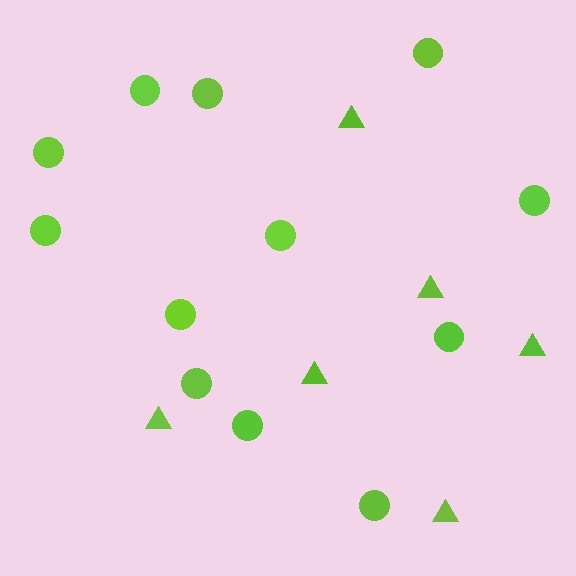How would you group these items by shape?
There are 2 groups: one group of circles (12) and one group of triangles (6).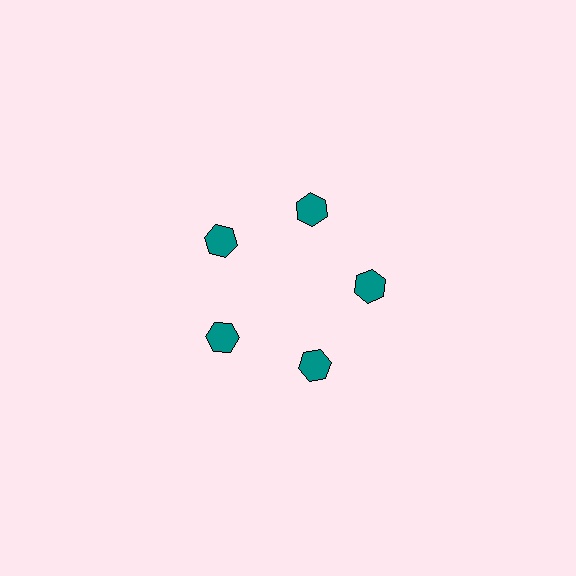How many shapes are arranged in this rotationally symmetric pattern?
There are 5 shapes, arranged in 5 groups of 1.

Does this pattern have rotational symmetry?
Yes, this pattern has 5-fold rotational symmetry. It looks the same after rotating 72 degrees around the center.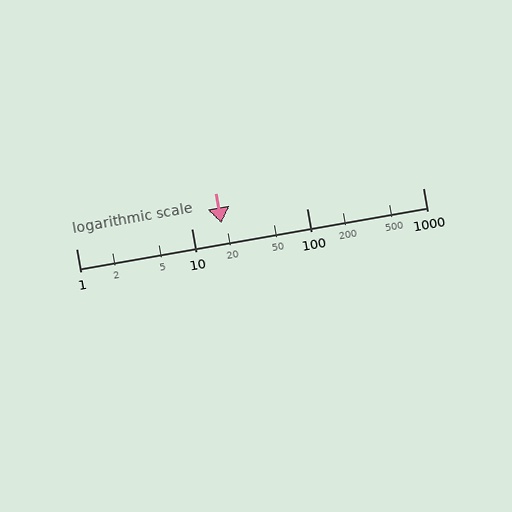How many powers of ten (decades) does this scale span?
The scale spans 3 decades, from 1 to 1000.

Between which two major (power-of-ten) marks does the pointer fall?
The pointer is between 10 and 100.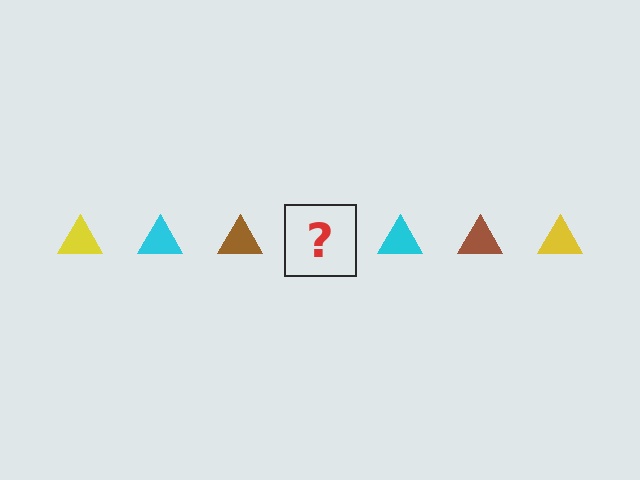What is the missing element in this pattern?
The missing element is a yellow triangle.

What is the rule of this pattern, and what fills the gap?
The rule is that the pattern cycles through yellow, cyan, brown triangles. The gap should be filled with a yellow triangle.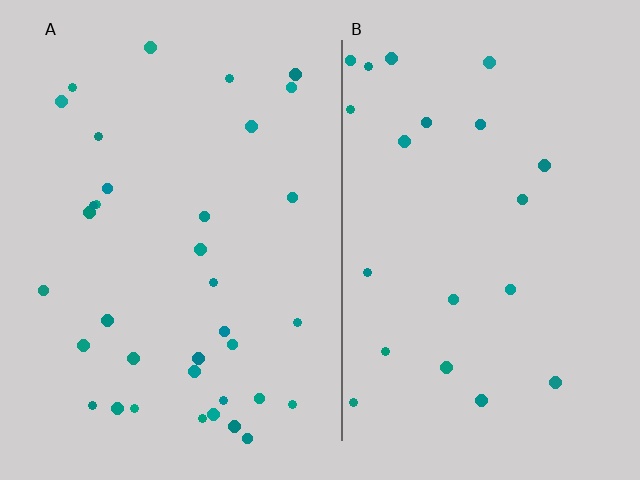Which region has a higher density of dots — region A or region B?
A (the left).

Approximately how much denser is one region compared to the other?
Approximately 1.7× — region A over region B.